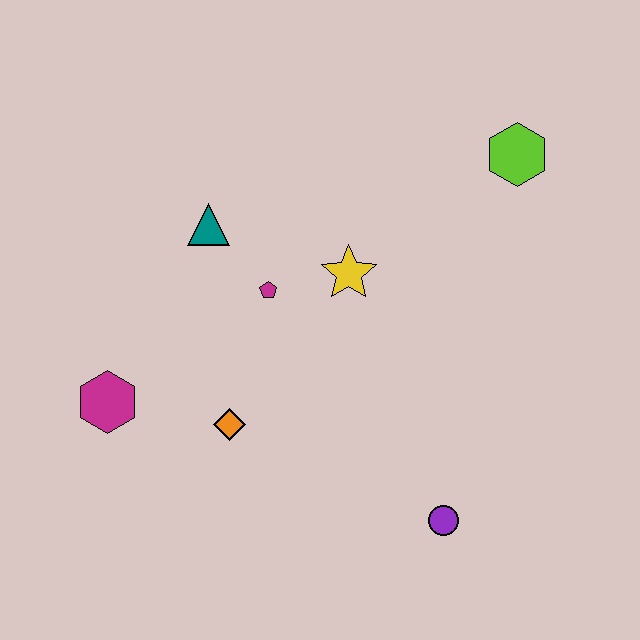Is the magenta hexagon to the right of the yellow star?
No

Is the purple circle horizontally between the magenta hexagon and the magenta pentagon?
No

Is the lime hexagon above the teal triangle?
Yes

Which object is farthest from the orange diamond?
The lime hexagon is farthest from the orange diamond.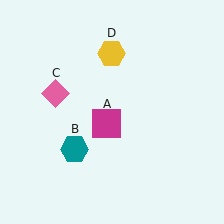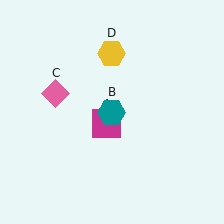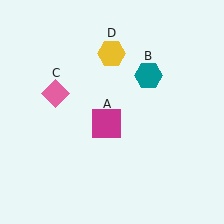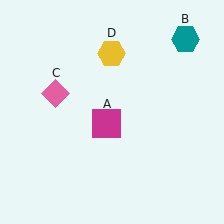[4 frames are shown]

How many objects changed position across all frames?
1 object changed position: teal hexagon (object B).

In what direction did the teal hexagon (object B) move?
The teal hexagon (object B) moved up and to the right.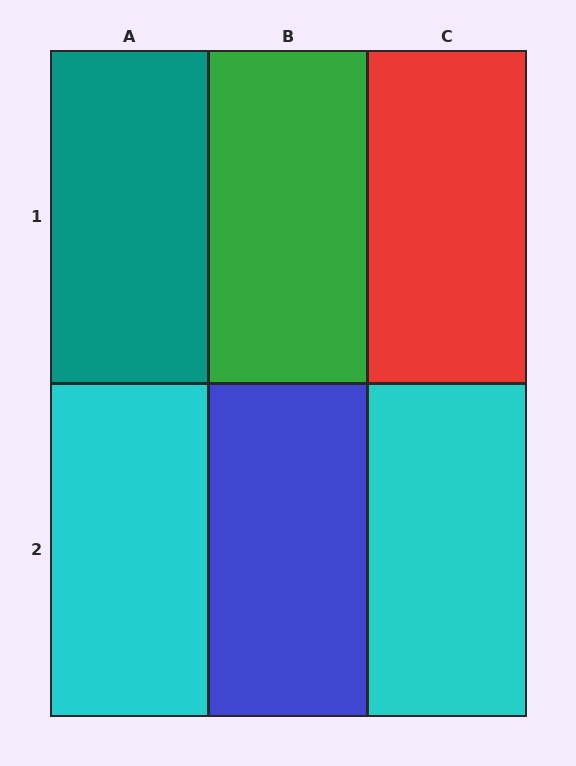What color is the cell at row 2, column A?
Cyan.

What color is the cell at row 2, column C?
Cyan.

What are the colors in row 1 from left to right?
Teal, green, red.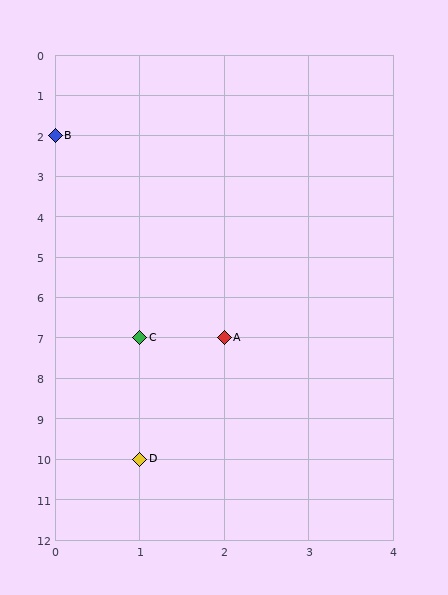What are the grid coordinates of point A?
Point A is at grid coordinates (2, 7).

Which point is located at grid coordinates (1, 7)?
Point C is at (1, 7).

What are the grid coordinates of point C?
Point C is at grid coordinates (1, 7).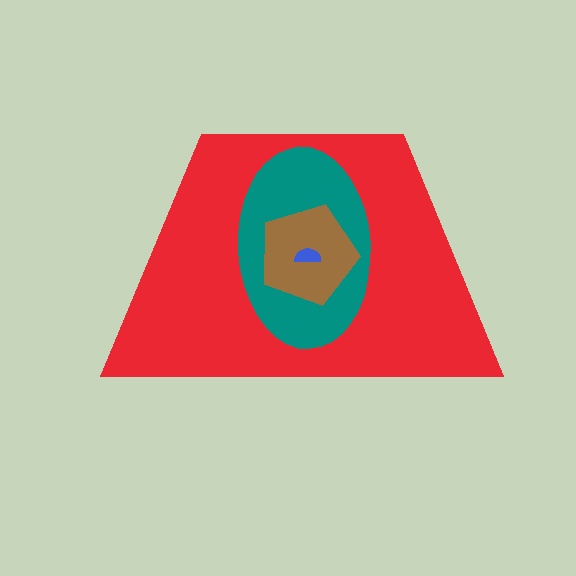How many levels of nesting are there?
4.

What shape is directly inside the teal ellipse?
The brown pentagon.